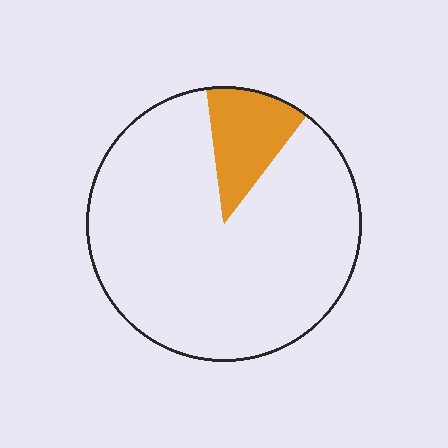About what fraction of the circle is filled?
About one eighth (1/8).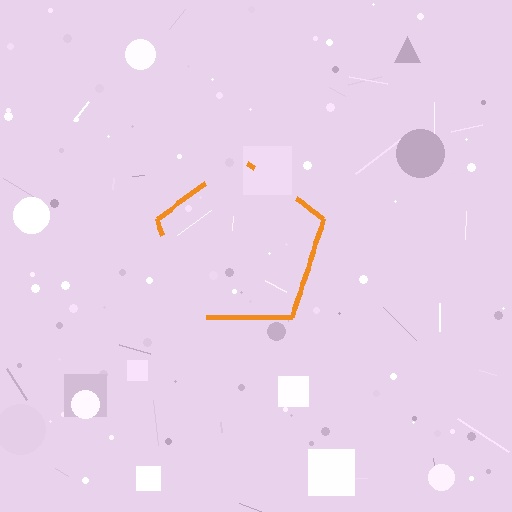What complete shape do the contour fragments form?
The contour fragments form a pentagon.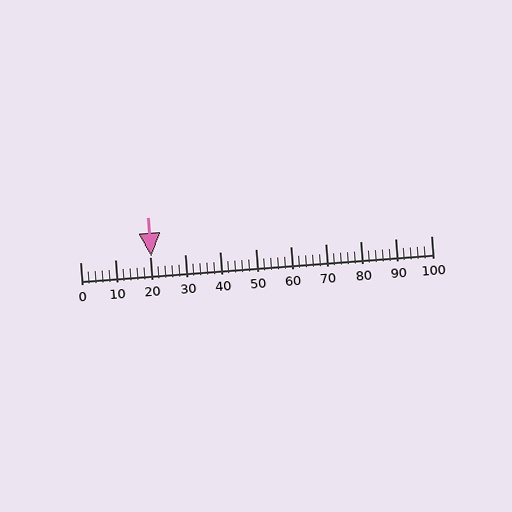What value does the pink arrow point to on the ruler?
The pink arrow points to approximately 20.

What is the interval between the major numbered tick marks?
The major tick marks are spaced 10 units apart.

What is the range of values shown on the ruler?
The ruler shows values from 0 to 100.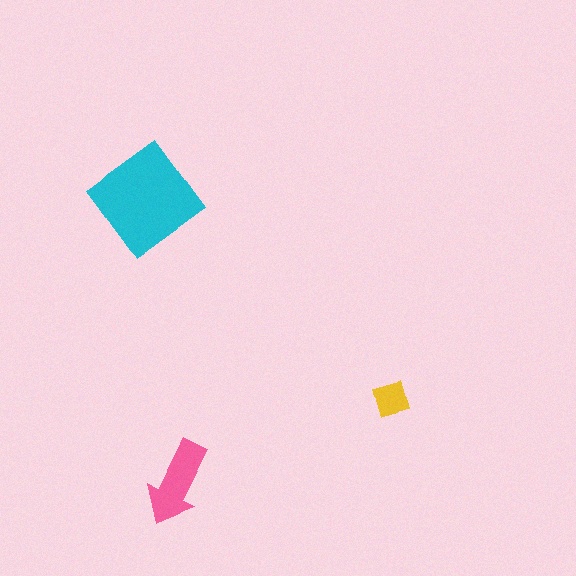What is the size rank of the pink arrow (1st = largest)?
2nd.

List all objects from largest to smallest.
The cyan diamond, the pink arrow, the yellow diamond.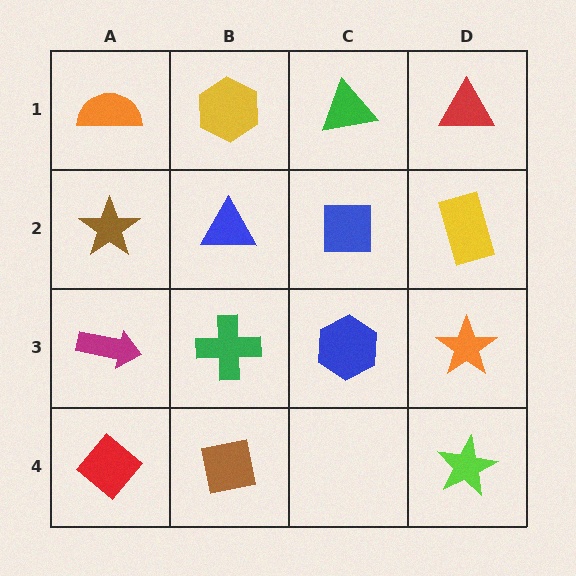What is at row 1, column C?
A green triangle.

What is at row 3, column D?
An orange star.